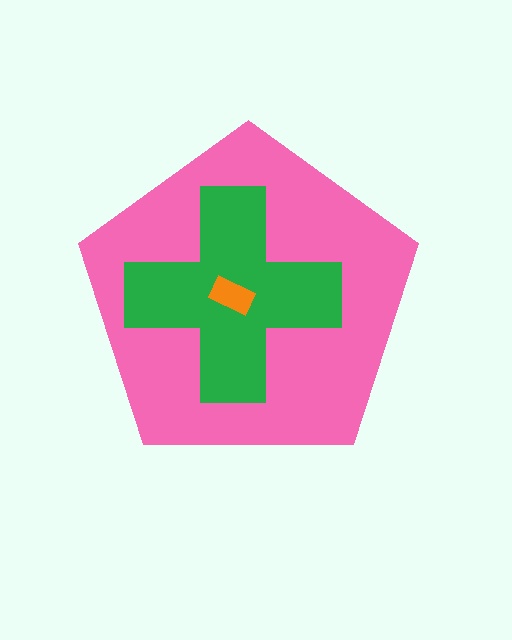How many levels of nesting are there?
3.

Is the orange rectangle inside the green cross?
Yes.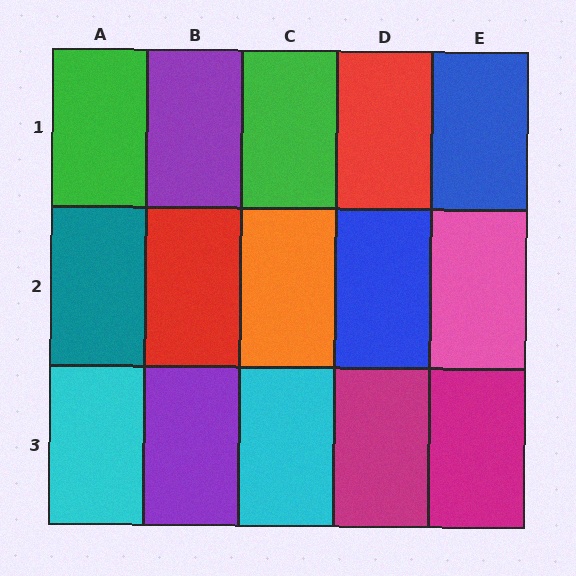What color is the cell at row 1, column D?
Red.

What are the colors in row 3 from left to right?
Cyan, purple, cyan, magenta, magenta.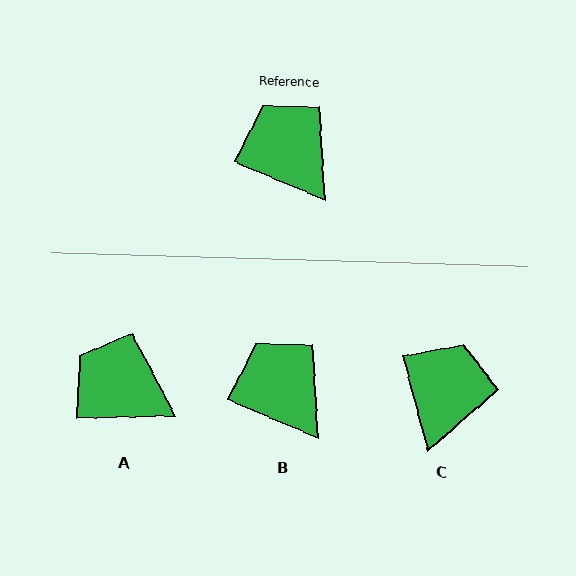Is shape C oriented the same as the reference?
No, it is off by about 52 degrees.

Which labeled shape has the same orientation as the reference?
B.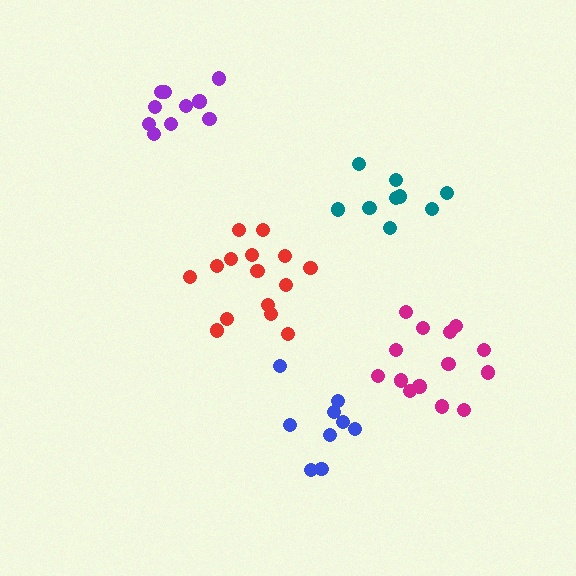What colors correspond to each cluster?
The clusters are colored: purple, red, magenta, blue, teal.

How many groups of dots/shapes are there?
There are 5 groups.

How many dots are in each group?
Group 1: 10 dots, Group 2: 15 dots, Group 3: 14 dots, Group 4: 9 dots, Group 5: 9 dots (57 total).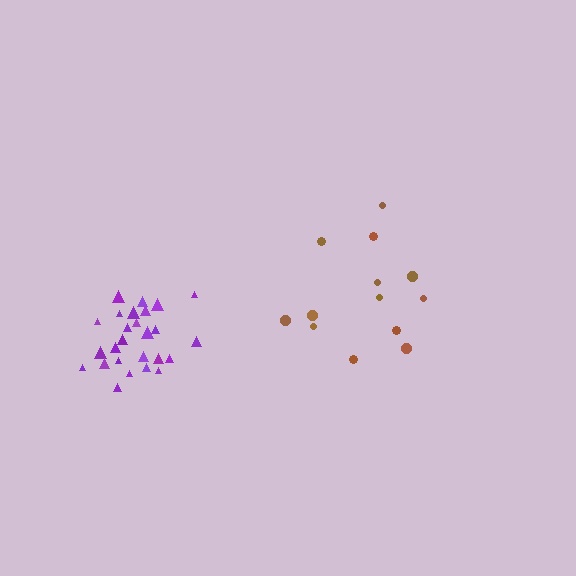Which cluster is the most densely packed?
Purple.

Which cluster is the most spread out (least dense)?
Brown.